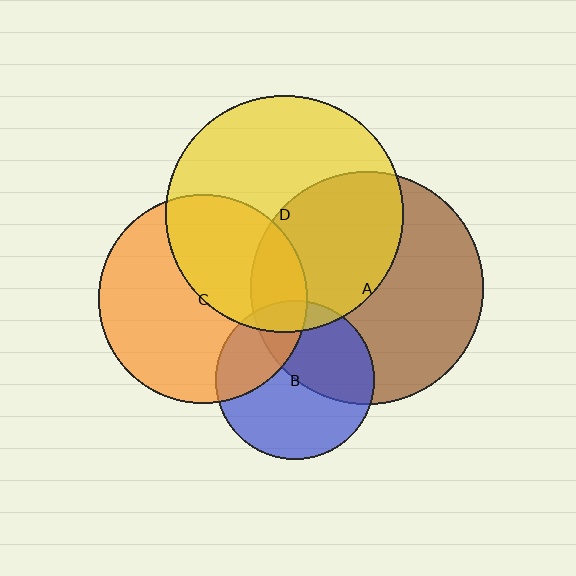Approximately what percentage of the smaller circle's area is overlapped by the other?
Approximately 40%.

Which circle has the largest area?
Circle D (yellow).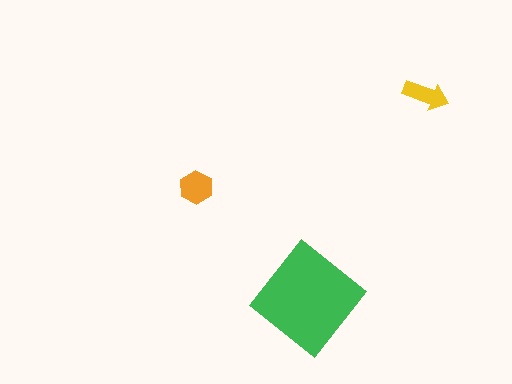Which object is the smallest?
The yellow arrow.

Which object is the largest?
The green diamond.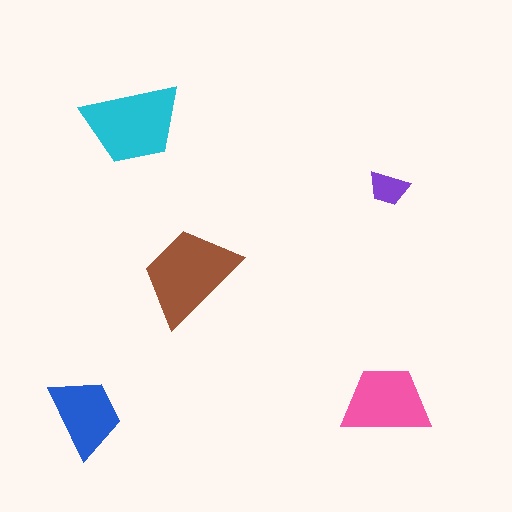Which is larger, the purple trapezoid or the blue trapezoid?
The blue one.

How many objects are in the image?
There are 5 objects in the image.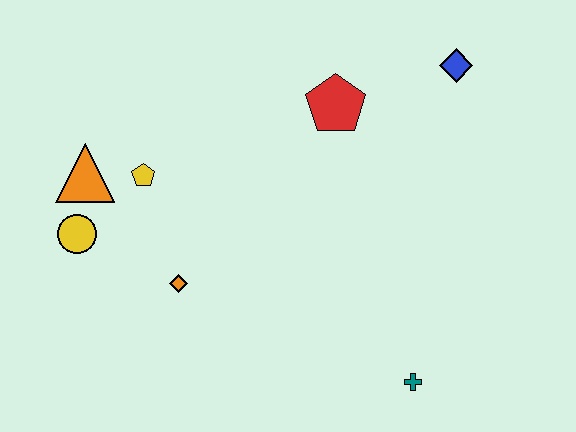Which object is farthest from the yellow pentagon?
The teal cross is farthest from the yellow pentagon.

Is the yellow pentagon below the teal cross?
No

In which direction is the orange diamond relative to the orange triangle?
The orange diamond is below the orange triangle.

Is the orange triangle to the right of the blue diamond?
No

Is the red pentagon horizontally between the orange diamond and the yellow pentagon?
No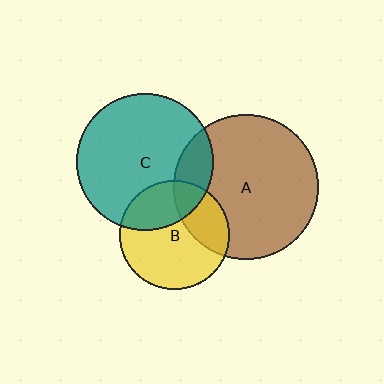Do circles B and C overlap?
Yes.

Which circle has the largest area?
Circle A (brown).